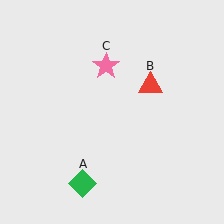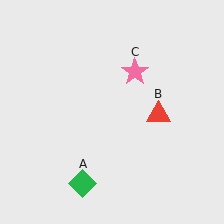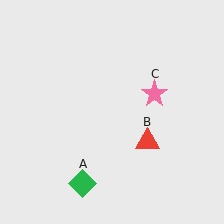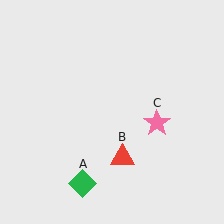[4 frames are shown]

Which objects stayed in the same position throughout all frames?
Green diamond (object A) remained stationary.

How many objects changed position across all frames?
2 objects changed position: red triangle (object B), pink star (object C).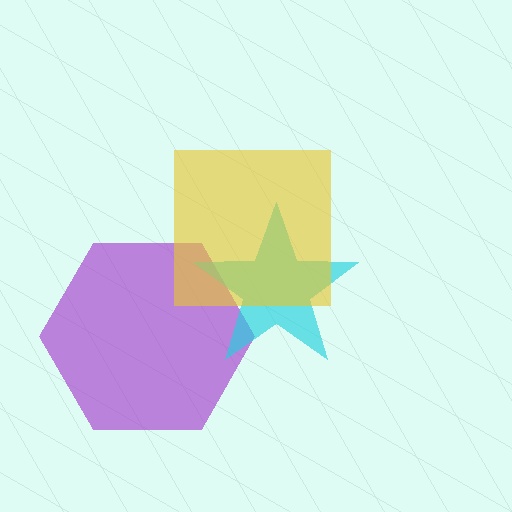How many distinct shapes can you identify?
There are 3 distinct shapes: a purple hexagon, a cyan star, a yellow square.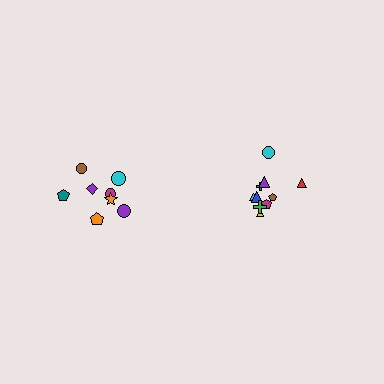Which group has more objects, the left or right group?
The right group.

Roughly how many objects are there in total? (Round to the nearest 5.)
Roughly 20 objects in total.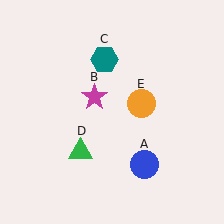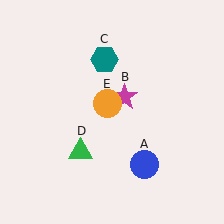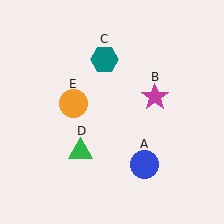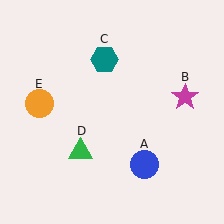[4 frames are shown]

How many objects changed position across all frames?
2 objects changed position: magenta star (object B), orange circle (object E).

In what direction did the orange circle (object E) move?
The orange circle (object E) moved left.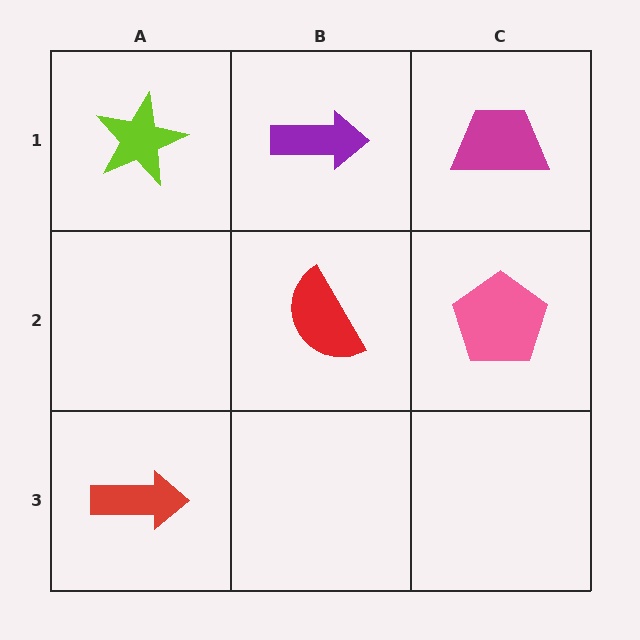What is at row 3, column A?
A red arrow.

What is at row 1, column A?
A lime star.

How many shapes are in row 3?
1 shape.